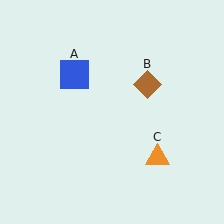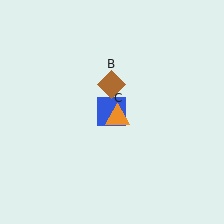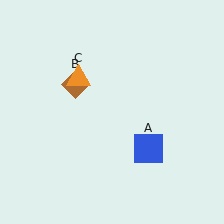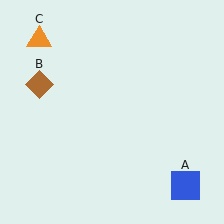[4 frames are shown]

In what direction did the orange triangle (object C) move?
The orange triangle (object C) moved up and to the left.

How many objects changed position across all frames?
3 objects changed position: blue square (object A), brown diamond (object B), orange triangle (object C).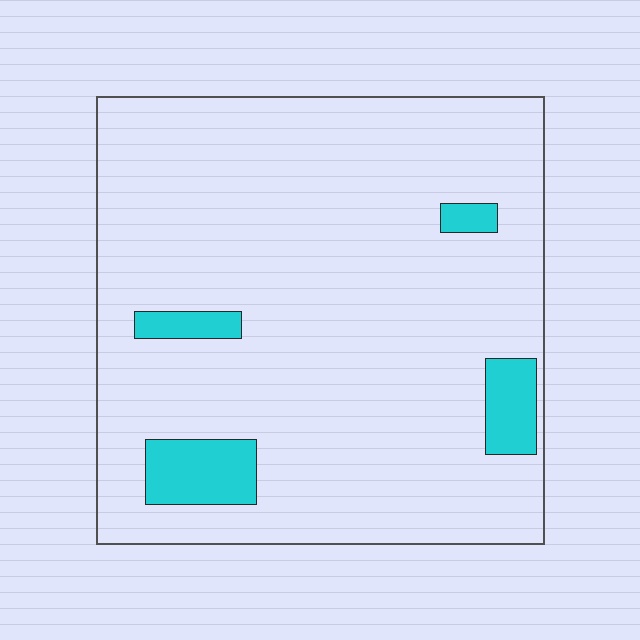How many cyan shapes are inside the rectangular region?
4.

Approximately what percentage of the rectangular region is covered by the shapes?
Approximately 10%.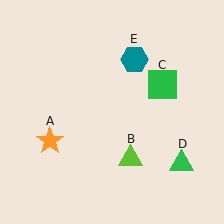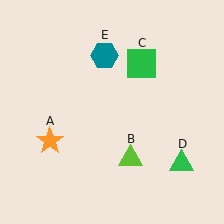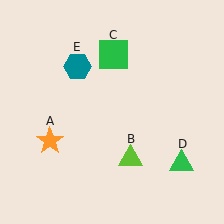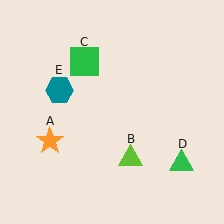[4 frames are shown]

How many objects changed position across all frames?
2 objects changed position: green square (object C), teal hexagon (object E).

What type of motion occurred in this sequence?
The green square (object C), teal hexagon (object E) rotated counterclockwise around the center of the scene.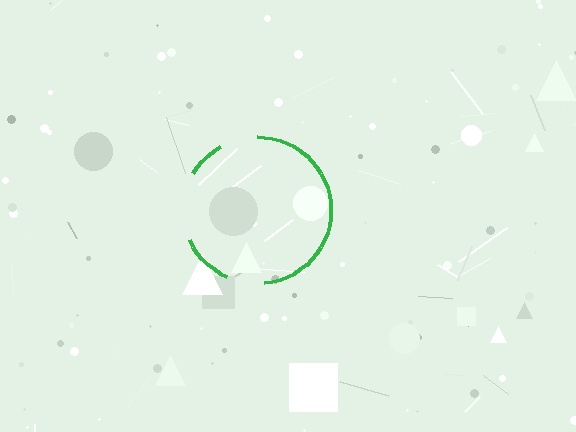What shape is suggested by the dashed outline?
The dashed outline suggests a circle.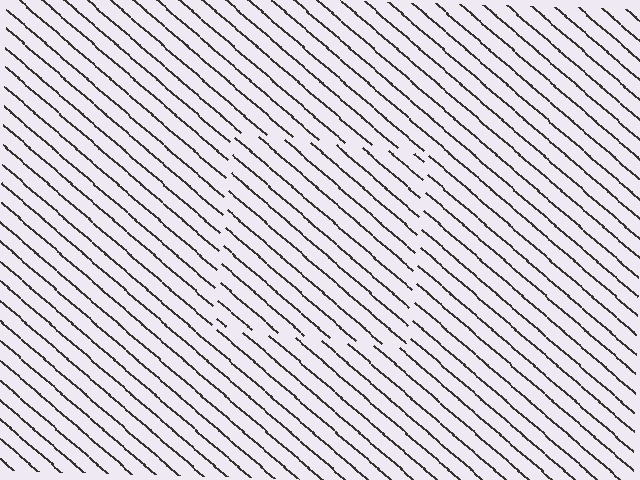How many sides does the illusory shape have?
4 sides — the line-ends trace a square.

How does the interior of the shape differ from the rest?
The interior of the shape contains the same grating, shifted by half a period — the contour is defined by the phase discontinuity where line-ends from the inner and outer gratings abut.